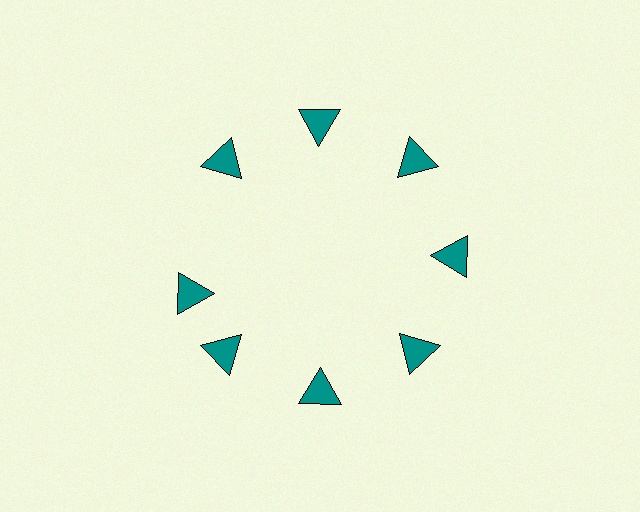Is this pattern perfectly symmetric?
No. The 8 teal triangles are arranged in a ring, but one element near the 9 o'clock position is rotated out of alignment along the ring, breaking the 8-fold rotational symmetry.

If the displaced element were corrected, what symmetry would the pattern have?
It would have 8-fold rotational symmetry — the pattern would map onto itself every 45 degrees.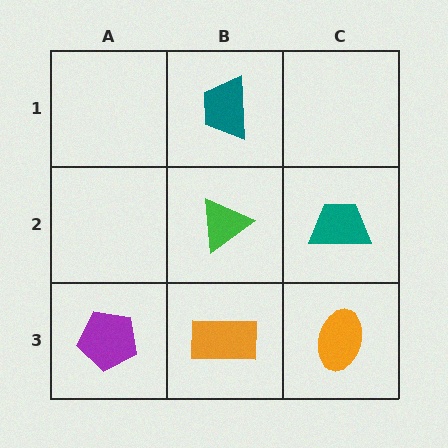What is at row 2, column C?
A teal trapezoid.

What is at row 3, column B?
An orange rectangle.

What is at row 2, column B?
A green triangle.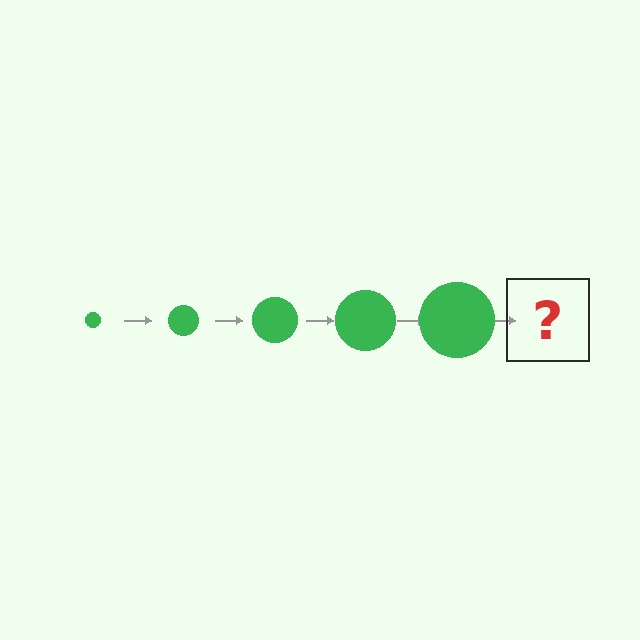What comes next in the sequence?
The next element should be a green circle, larger than the previous one.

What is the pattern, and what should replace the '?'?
The pattern is that the circle gets progressively larger each step. The '?' should be a green circle, larger than the previous one.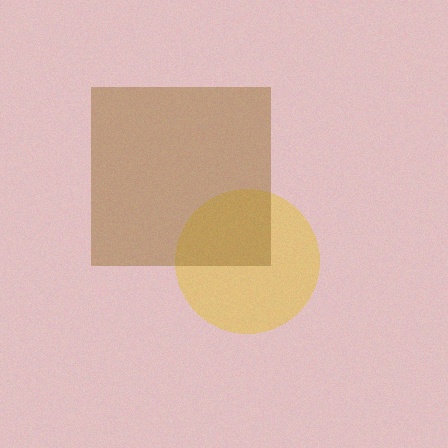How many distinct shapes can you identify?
There are 2 distinct shapes: a yellow circle, a brown square.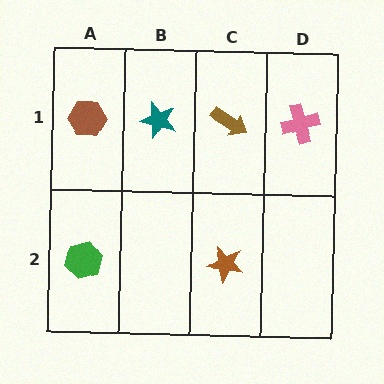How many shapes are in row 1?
4 shapes.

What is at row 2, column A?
A green hexagon.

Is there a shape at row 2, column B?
No, that cell is empty.